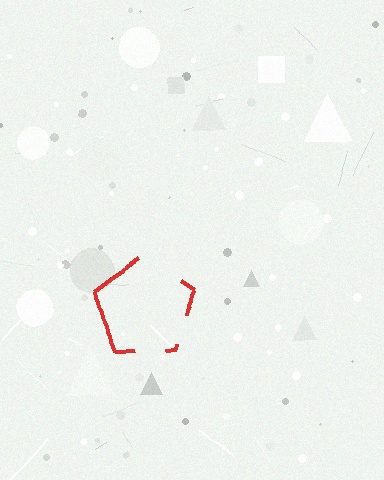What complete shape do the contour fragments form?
The contour fragments form a pentagon.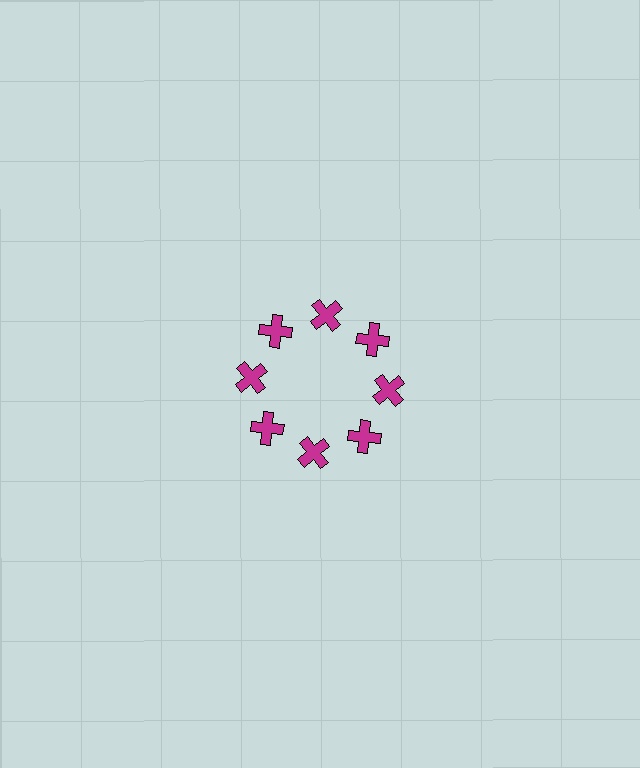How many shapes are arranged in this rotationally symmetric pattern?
There are 8 shapes, arranged in 8 groups of 1.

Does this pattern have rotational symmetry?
Yes, this pattern has 8-fold rotational symmetry. It looks the same after rotating 45 degrees around the center.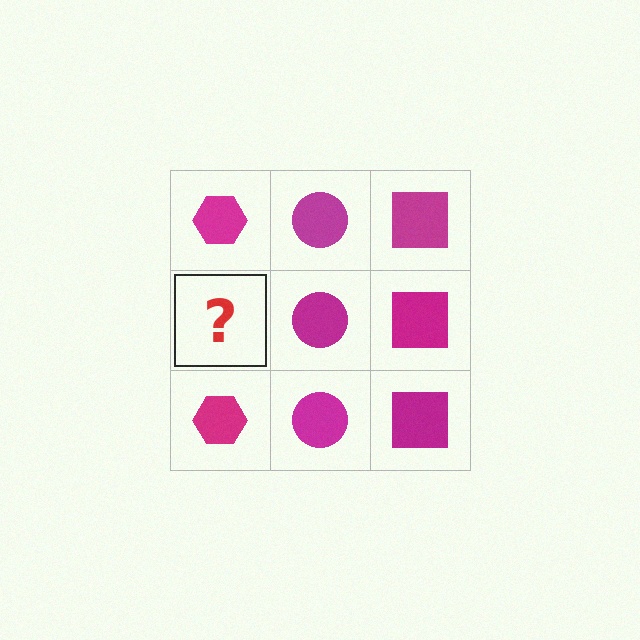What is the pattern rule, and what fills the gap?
The rule is that each column has a consistent shape. The gap should be filled with a magenta hexagon.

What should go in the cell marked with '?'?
The missing cell should contain a magenta hexagon.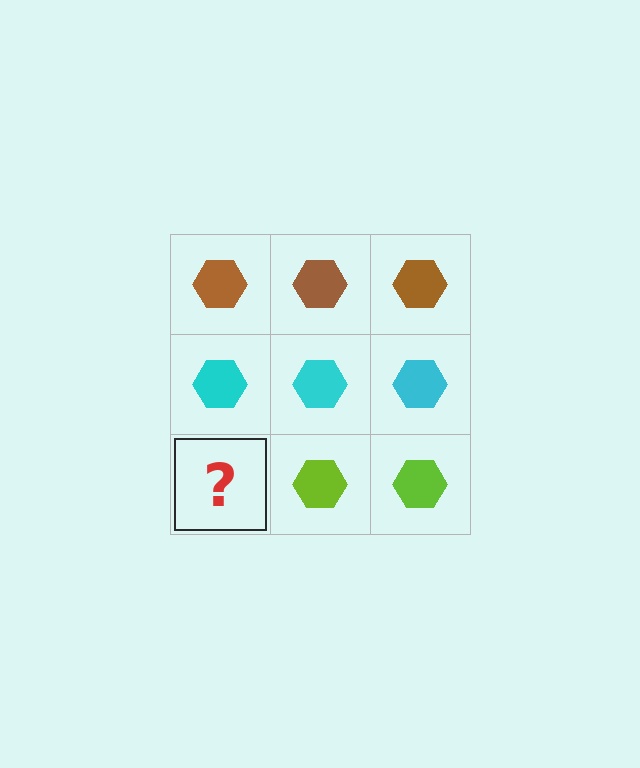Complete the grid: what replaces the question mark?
The question mark should be replaced with a lime hexagon.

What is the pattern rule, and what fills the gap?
The rule is that each row has a consistent color. The gap should be filled with a lime hexagon.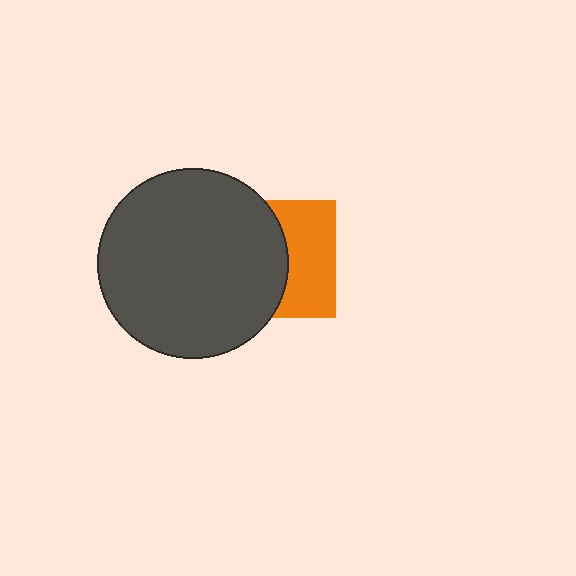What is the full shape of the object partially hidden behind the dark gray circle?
The partially hidden object is an orange square.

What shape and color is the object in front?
The object in front is a dark gray circle.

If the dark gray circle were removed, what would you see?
You would see the complete orange square.